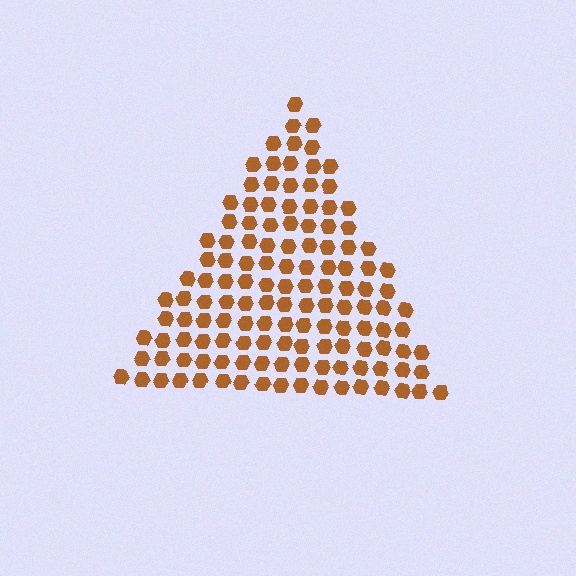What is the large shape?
The large shape is a triangle.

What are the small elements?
The small elements are hexagons.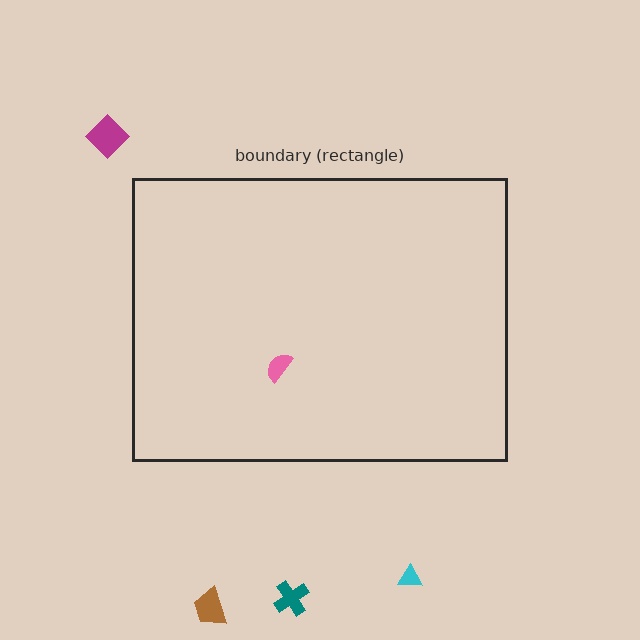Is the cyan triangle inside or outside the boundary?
Outside.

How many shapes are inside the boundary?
1 inside, 4 outside.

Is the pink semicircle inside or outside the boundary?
Inside.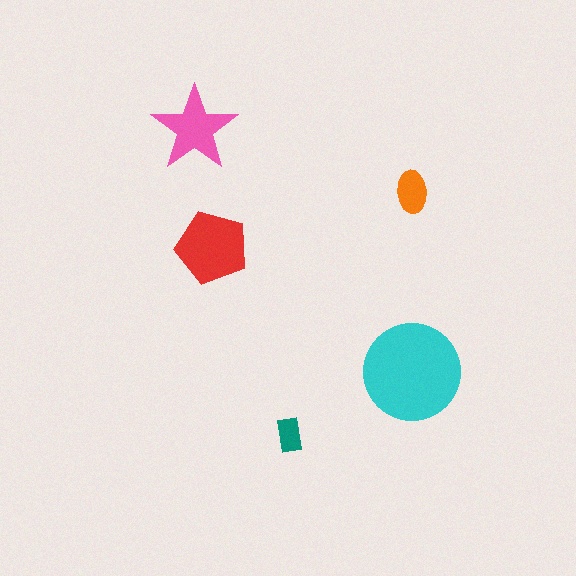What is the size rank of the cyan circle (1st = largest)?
1st.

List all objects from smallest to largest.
The teal rectangle, the orange ellipse, the pink star, the red pentagon, the cyan circle.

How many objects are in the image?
There are 5 objects in the image.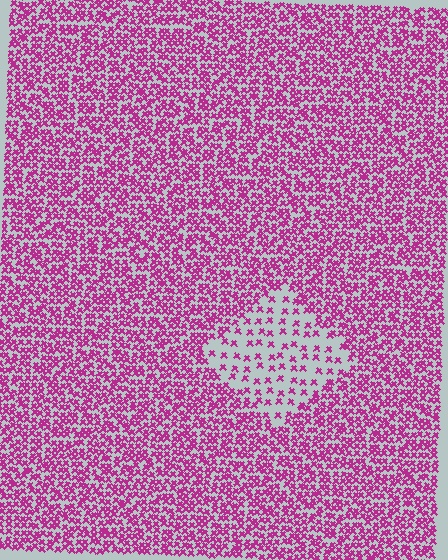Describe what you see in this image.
The image contains small magenta elements arranged at two different densities. A diamond-shaped region is visible where the elements are less densely packed than the surrounding area.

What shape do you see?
I see a diamond.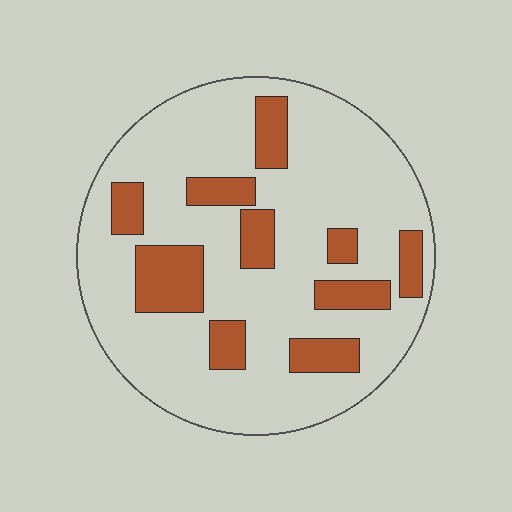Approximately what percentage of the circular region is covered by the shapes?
Approximately 20%.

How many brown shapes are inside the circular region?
10.